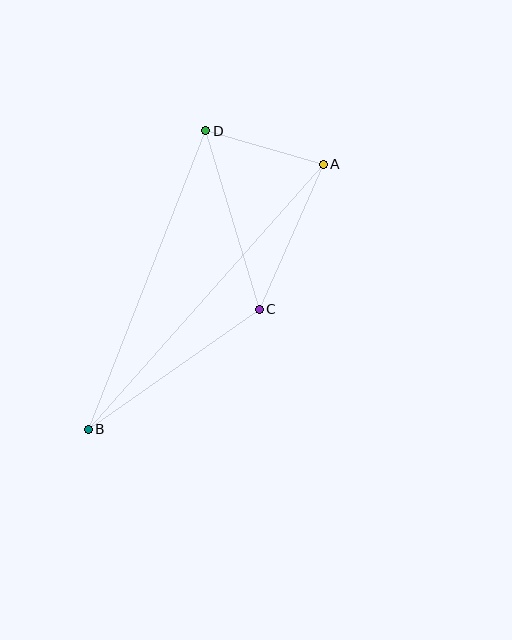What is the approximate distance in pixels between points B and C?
The distance between B and C is approximately 208 pixels.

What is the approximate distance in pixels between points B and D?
The distance between B and D is approximately 320 pixels.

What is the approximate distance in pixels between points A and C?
The distance between A and C is approximately 159 pixels.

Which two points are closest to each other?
Points A and D are closest to each other.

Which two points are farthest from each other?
Points A and B are farthest from each other.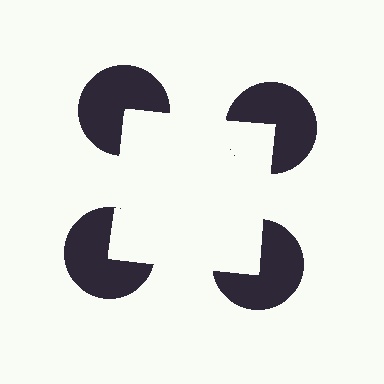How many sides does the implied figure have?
4 sides.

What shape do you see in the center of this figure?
An illusory square — its edges are inferred from the aligned wedge cuts in the pac-man discs, not physically drawn.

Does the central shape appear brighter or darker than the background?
It typically appears slightly brighter than the background, even though no actual brightness change is drawn.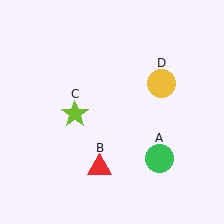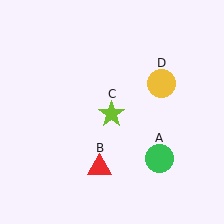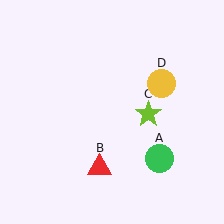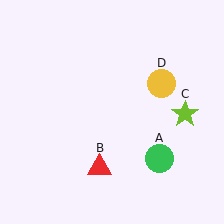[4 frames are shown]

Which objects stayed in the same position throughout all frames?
Green circle (object A) and red triangle (object B) and yellow circle (object D) remained stationary.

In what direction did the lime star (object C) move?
The lime star (object C) moved right.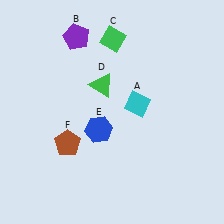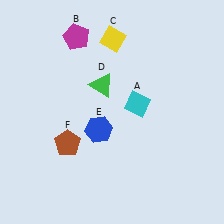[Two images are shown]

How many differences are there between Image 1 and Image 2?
There are 2 differences between the two images.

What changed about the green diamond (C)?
In Image 1, C is green. In Image 2, it changed to yellow.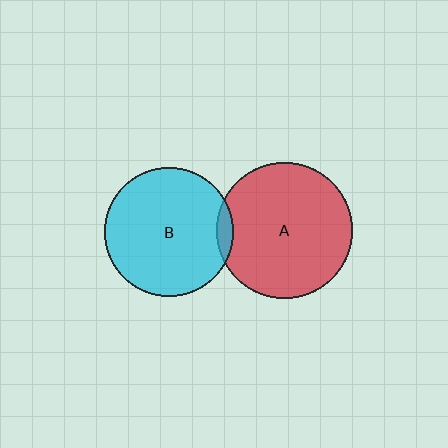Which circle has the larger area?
Circle A (red).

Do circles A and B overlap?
Yes.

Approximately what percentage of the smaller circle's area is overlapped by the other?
Approximately 5%.